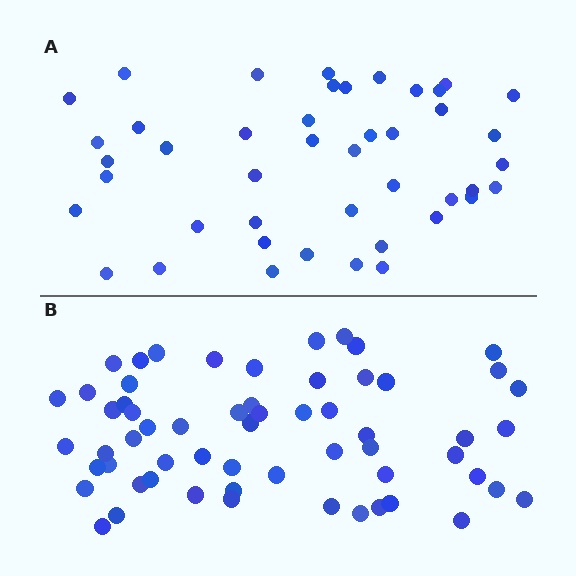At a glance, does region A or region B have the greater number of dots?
Region B (the bottom region) has more dots.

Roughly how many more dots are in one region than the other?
Region B has approximately 15 more dots than region A.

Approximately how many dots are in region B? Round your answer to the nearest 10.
About 60 dots.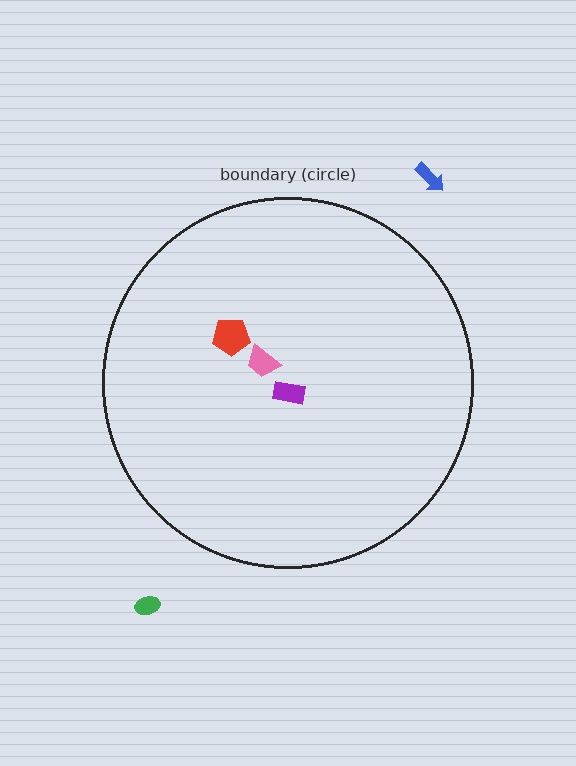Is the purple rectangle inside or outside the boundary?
Inside.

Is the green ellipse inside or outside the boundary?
Outside.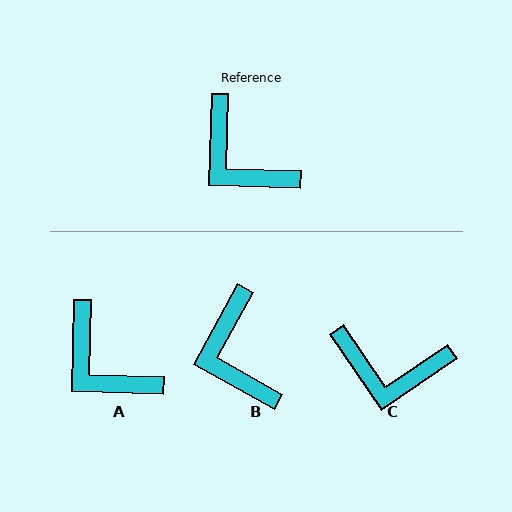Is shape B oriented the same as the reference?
No, it is off by about 27 degrees.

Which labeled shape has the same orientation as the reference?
A.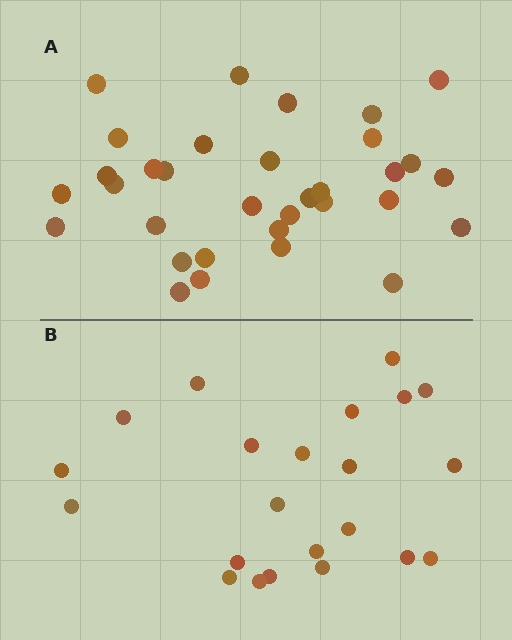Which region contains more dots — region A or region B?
Region A (the top region) has more dots.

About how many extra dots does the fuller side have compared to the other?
Region A has roughly 12 or so more dots than region B.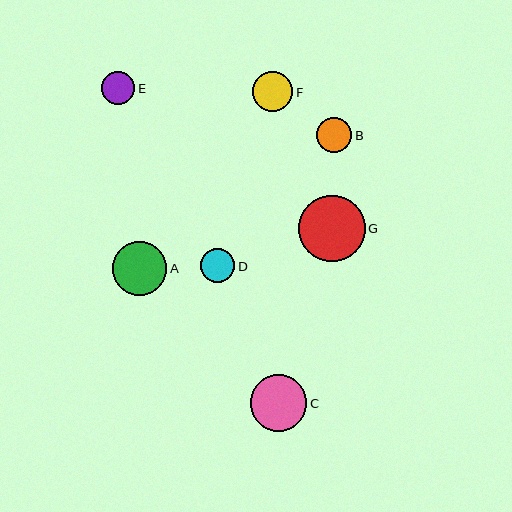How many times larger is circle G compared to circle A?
Circle G is approximately 1.2 times the size of circle A.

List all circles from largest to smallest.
From largest to smallest: G, C, A, F, B, D, E.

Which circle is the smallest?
Circle E is the smallest with a size of approximately 33 pixels.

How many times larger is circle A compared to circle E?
Circle A is approximately 1.6 times the size of circle E.